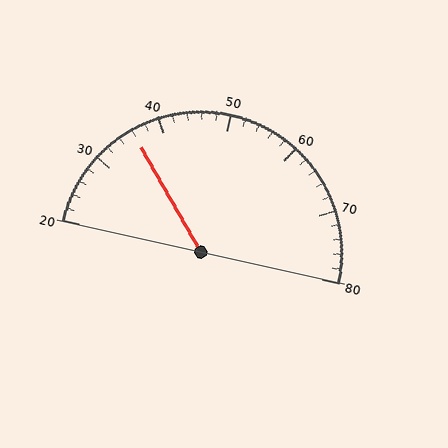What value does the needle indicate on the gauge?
The needle indicates approximately 36.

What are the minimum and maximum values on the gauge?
The gauge ranges from 20 to 80.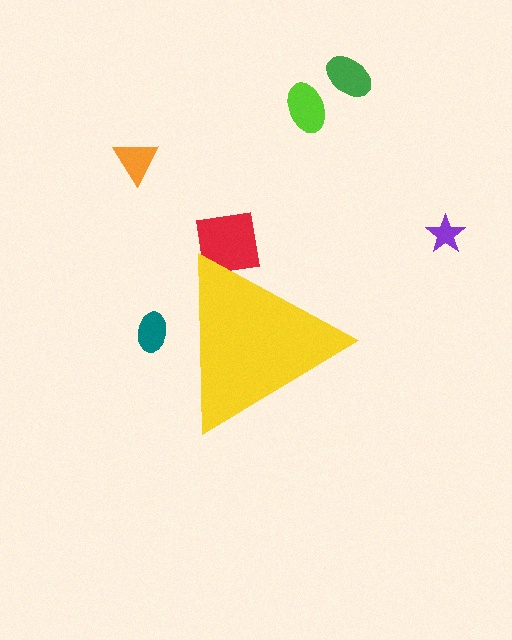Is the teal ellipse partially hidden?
Yes, the teal ellipse is partially hidden behind the yellow triangle.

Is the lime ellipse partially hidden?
No, the lime ellipse is fully visible.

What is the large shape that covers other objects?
A yellow triangle.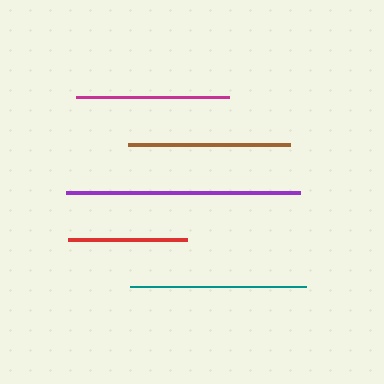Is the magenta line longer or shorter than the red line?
The magenta line is longer than the red line.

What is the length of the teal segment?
The teal segment is approximately 176 pixels long.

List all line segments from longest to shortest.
From longest to shortest: purple, teal, brown, magenta, red.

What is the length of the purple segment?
The purple segment is approximately 235 pixels long.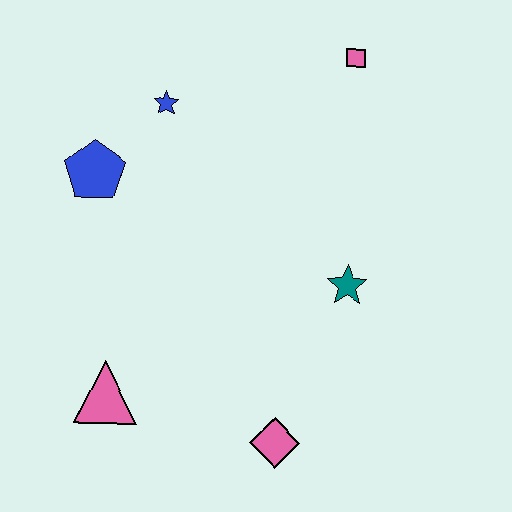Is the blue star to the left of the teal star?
Yes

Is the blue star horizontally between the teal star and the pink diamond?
No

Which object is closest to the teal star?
The pink diamond is closest to the teal star.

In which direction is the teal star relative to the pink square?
The teal star is below the pink square.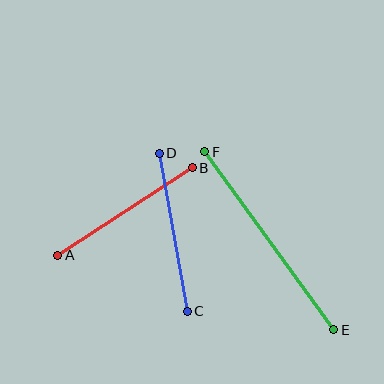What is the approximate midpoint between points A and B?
The midpoint is at approximately (125, 212) pixels.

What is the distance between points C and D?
The distance is approximately 161 pixels.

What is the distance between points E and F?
The distance is approximately 220 pixels.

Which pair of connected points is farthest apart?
Points E and F are farthest apart.